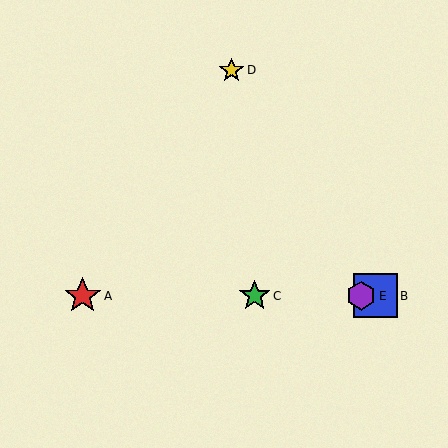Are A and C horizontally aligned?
Yes, both are at y≈296.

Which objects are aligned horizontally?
Objects A, B, C, E are aligned horizontally.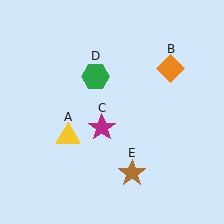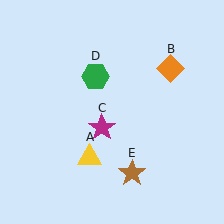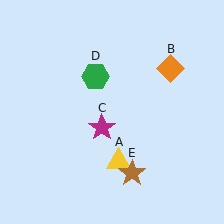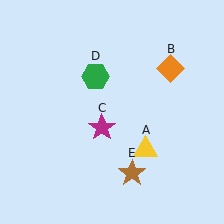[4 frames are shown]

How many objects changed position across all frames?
1 object changed position: yellow triangle (object A).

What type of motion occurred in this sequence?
The yellow triangle (object A) rotated counterclockwise around the center of the scene.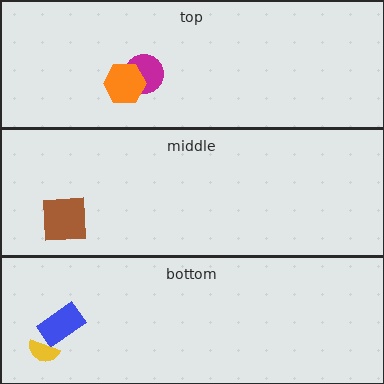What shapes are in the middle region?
The brown square.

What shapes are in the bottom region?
The blue rectangle, the yellow semicircle.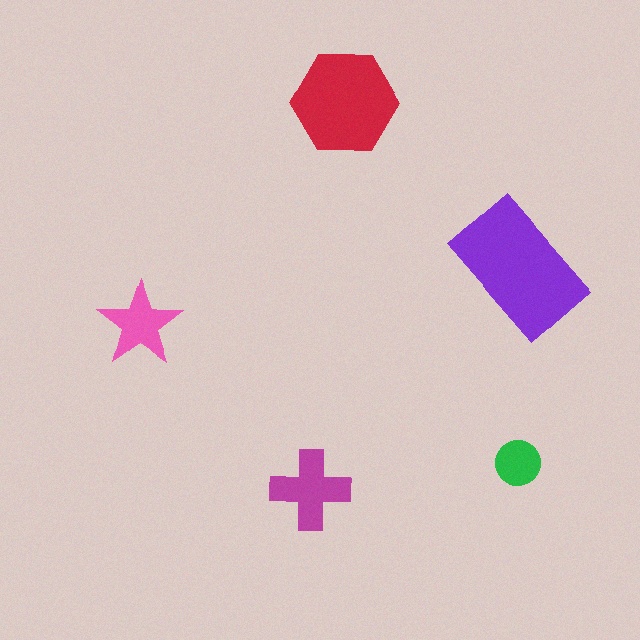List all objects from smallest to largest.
The green circle, the pink star, the magenta cross, the red hexagon, the purple rectangle.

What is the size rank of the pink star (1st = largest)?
4th.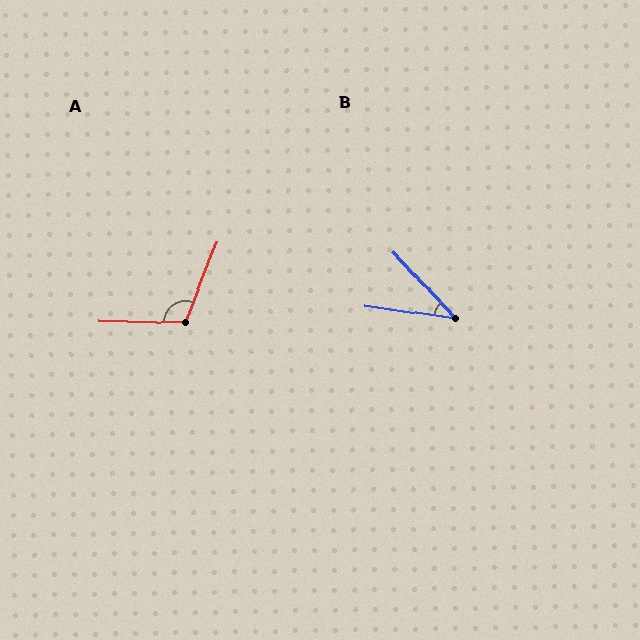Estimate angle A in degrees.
Approximately 110 degrees.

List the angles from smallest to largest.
B (38°), A (110°).